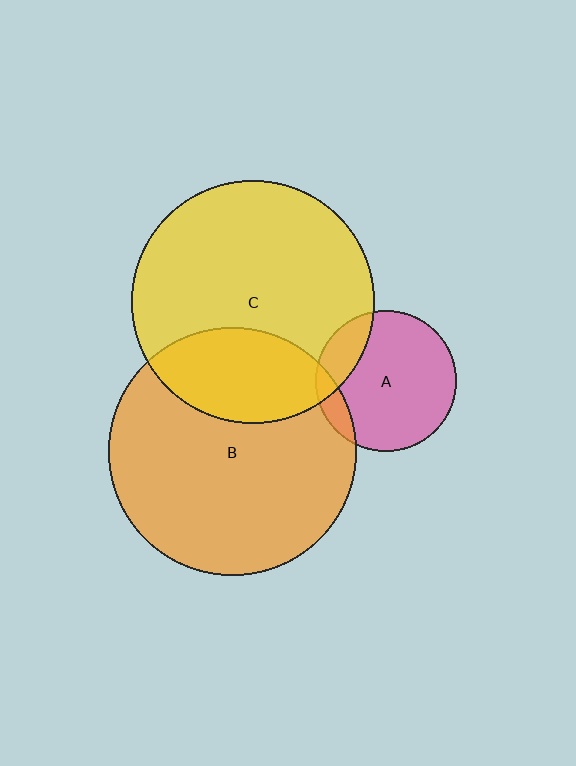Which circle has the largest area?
Circle B (orange).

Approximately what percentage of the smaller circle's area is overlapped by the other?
Approximately 10%.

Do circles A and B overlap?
Yes.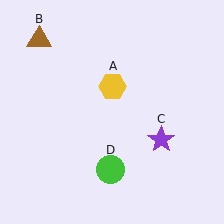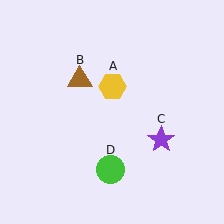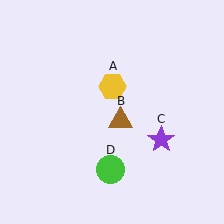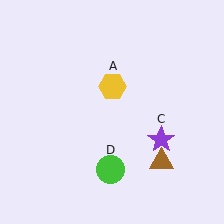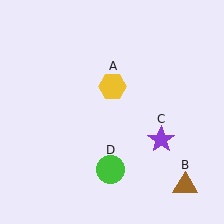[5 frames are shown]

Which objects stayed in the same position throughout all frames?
Yellow hexagon (object A) and purple star (object C) and green circle (object D) remained stationary.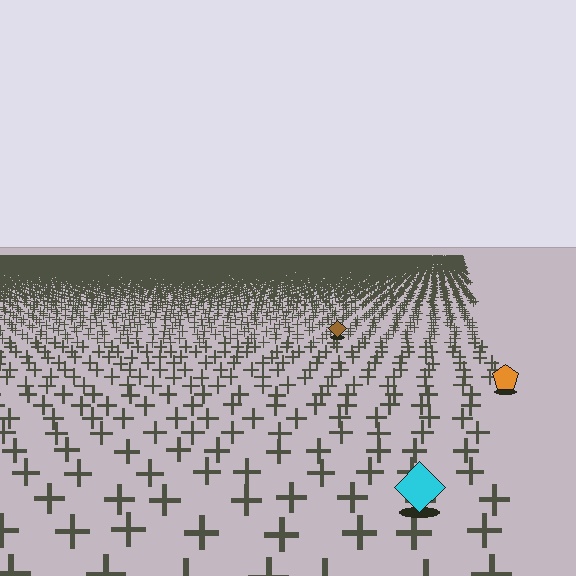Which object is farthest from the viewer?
The brown diamond is farthest from the viewer. It appears smaller and the ground texture around it is denser.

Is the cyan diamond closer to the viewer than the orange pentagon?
Yes. The cyan diamond is closer — you can tell from the texture gradient: the ground texture is coarser near it.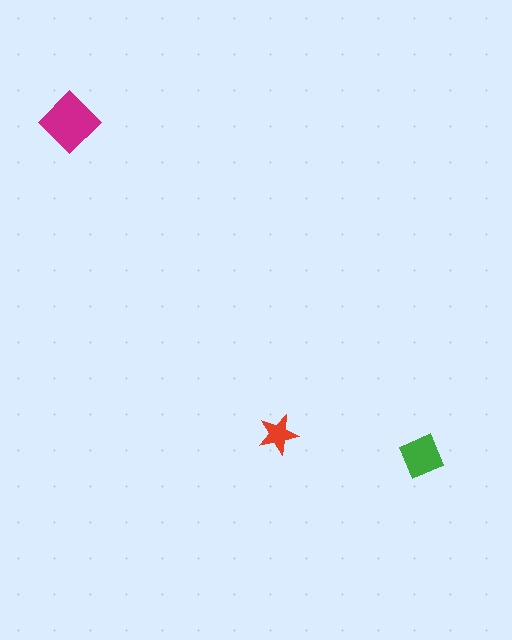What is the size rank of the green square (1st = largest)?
2nd.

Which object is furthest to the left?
The magenta diamond is leftmost.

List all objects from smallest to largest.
The red star, the green square, the magenta diamond.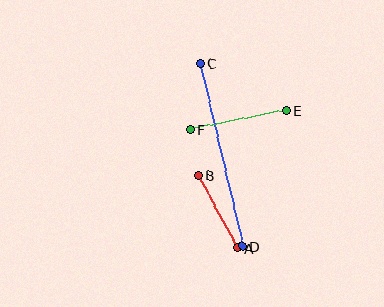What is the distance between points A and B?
The distance is approximately 82 pixels.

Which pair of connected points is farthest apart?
Points C and D are farthest apart.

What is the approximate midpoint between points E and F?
The midpoint is at approximately (238, 120) pixels.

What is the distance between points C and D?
The distance is approximately 188 pixels.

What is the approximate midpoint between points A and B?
The midpoint is at approximately (218, 212) pixels.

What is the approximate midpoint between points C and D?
The midpoint is at approximately (221, 155) pixels.